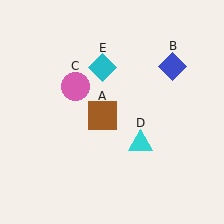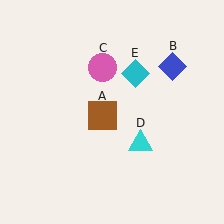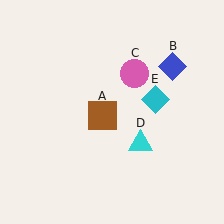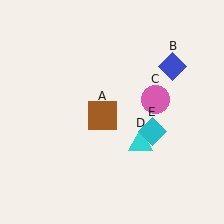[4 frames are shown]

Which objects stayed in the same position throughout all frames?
Brown square (object A) and blue diamond (object B) and cyan triangle (object D) remained stationary.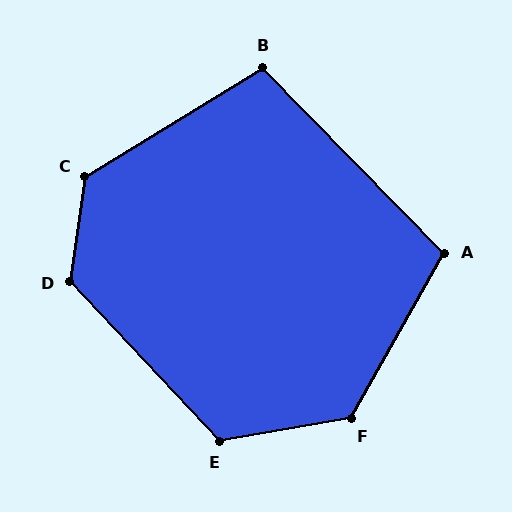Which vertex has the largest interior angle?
C, at approximately 130 degrees.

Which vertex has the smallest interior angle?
B, at approximately 103 degrees.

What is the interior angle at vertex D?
Approximately 128 degrees (obtuse).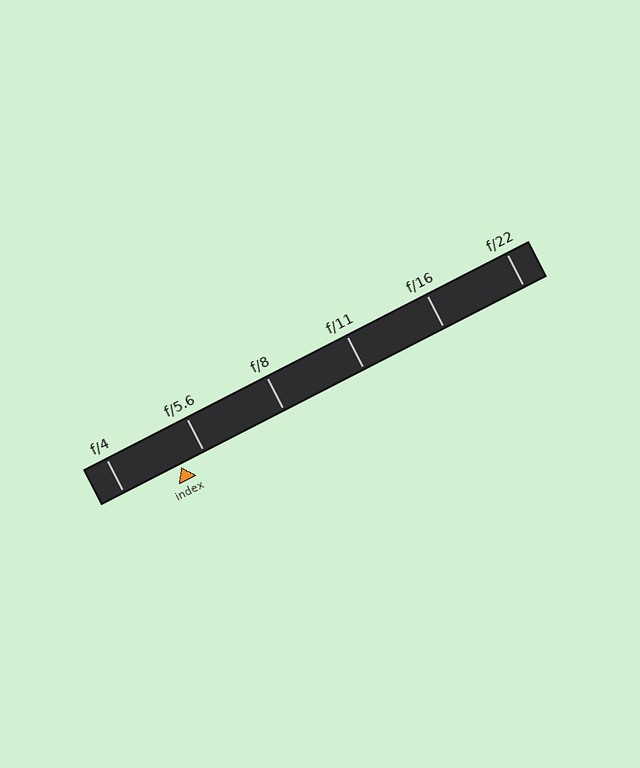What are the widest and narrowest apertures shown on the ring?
The widest aperture shown is f/4 and the narrowest is f/22.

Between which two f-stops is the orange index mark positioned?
The index mark is between f/4 and f/5.6.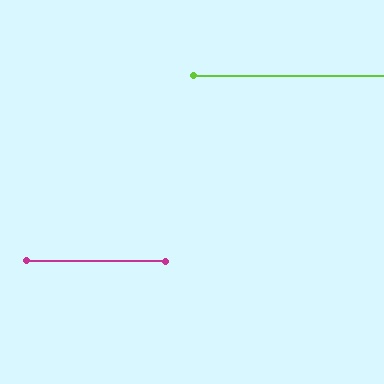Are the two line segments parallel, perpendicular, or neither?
Parallel — their directions differ by only 0.1°.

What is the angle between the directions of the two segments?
Approximately 0 degrees.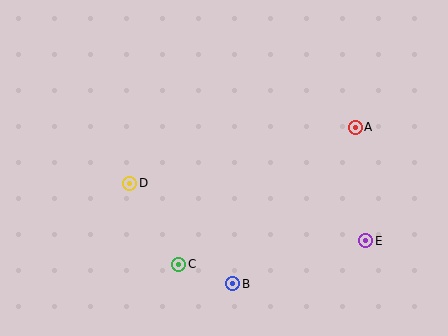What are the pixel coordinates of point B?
Point B is at (233, 284).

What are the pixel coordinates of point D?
Point D is at (130, 183).